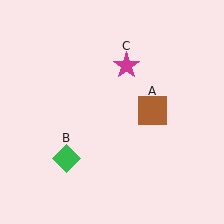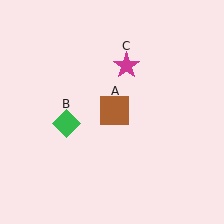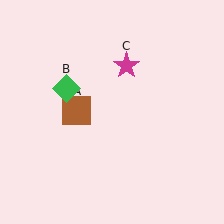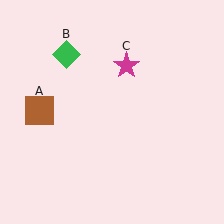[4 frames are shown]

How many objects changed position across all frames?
2 objects changed position: brown square (object A), green diamond (object B).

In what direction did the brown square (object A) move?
The brown square (object A) moved left.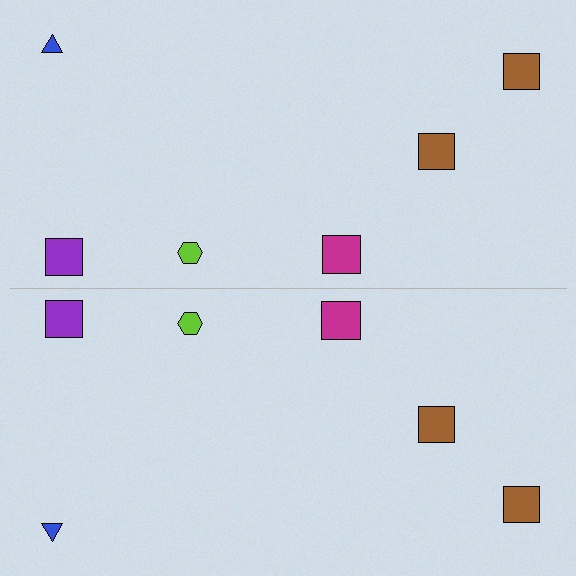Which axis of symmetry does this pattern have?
The pattern has a horizontal axis of symmetry running through the center of the image.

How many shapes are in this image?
There are 12 shapes in this image.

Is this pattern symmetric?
Yes, this pattern has bilateral (reflection) symmetry.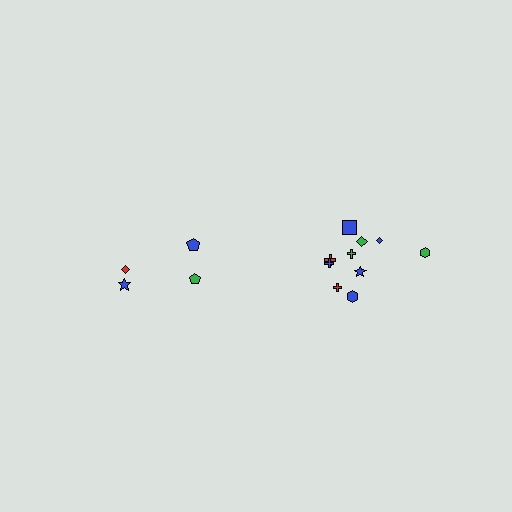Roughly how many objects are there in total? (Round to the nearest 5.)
Roughly 15 objects in total.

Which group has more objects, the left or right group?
The right group.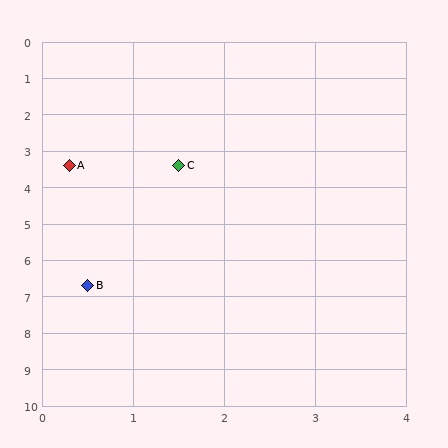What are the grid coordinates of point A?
Point A is at approximately (0.3, 3.4).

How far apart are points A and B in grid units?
Points A and B are about 3.3 grid units apart.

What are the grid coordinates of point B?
Point B is at approximately (0.5, 6.7).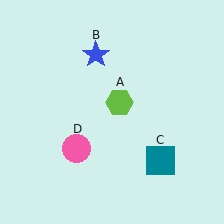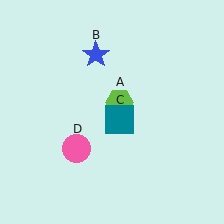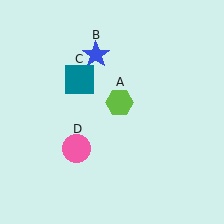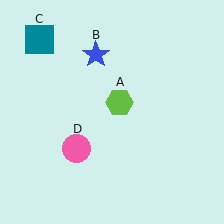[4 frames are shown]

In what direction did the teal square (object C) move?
The teal square (object C) moved up and to the left.